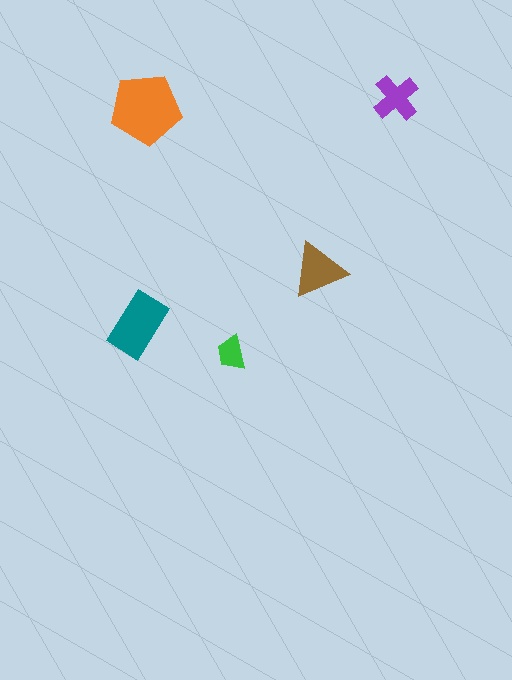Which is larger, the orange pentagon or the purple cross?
The orange pentagon.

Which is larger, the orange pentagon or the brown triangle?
The orange pentagon.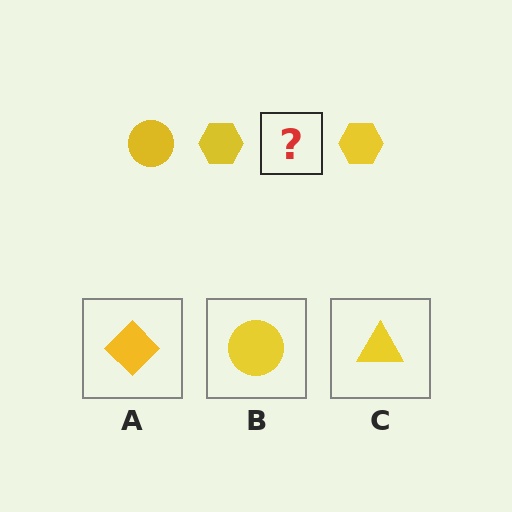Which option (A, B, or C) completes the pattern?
B.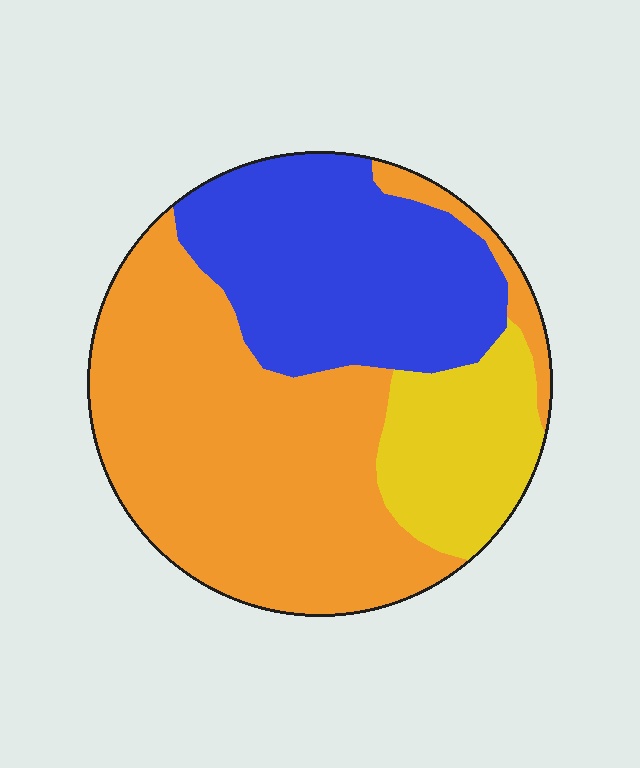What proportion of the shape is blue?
Blue covers 32% of the shape.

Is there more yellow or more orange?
Orange.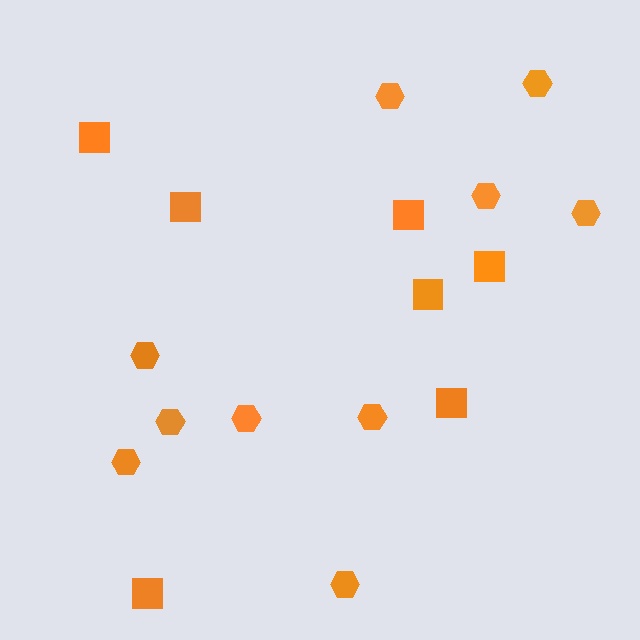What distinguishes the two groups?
There are 2 groups: one group of squares (7) and one group of hexagons (10).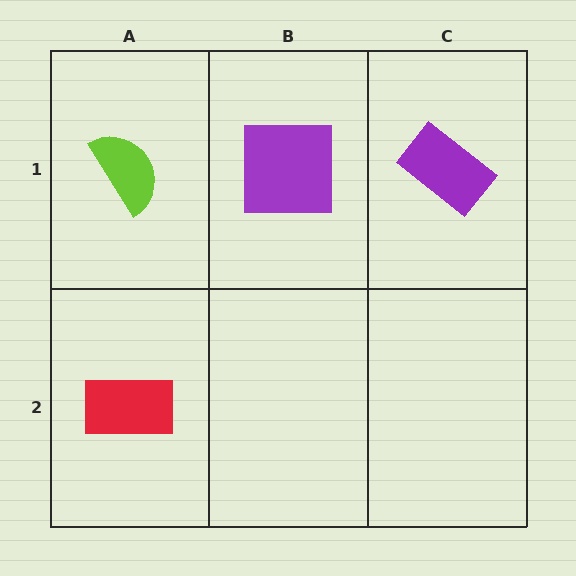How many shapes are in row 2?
1 shape.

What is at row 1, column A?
A lime semicircle.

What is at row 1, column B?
A purple square.